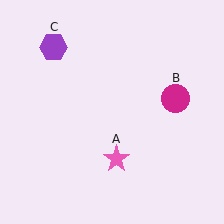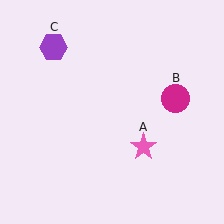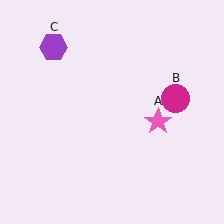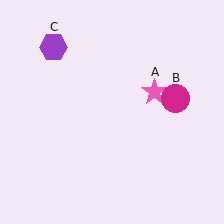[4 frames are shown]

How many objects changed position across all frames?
1 object changed position: pink star (object A).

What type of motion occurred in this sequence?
The pink star (object A) rotated counterclockwise around the center of the scene.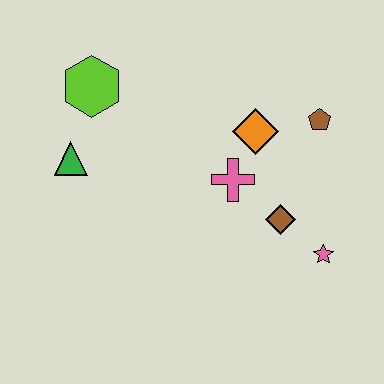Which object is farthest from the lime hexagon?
The pink star is farthest from the lime hexagon.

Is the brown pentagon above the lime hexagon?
No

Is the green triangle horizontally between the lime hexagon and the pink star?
No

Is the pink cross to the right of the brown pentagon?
No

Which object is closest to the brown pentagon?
The orange diamond is closest to the brown pentagon.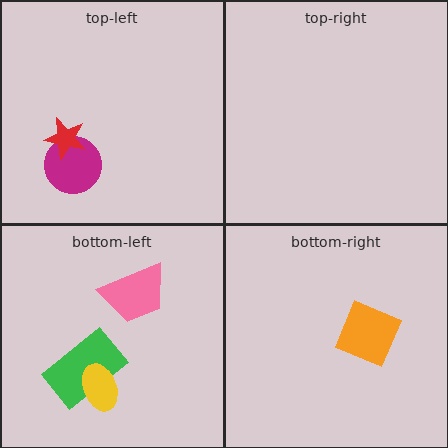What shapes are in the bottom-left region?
The green rectangle, the pink trapezoid, the yellow ellipse.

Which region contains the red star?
The top-left region.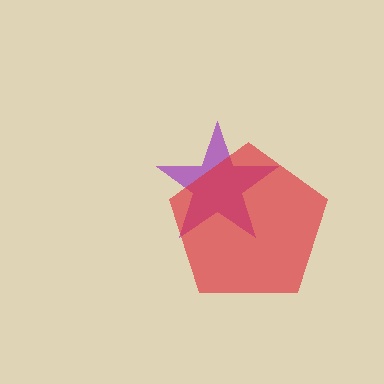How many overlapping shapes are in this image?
There are 2 overlapping shapes in the image.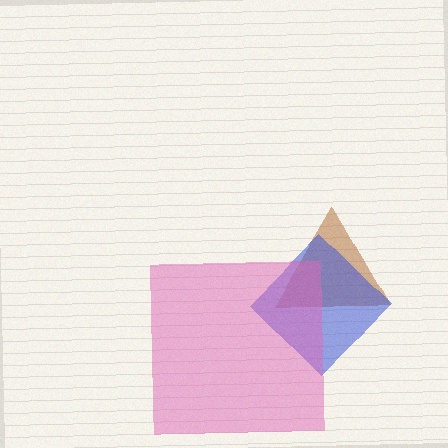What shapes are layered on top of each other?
The layered shapes are: a brown triangle, a blue diamond, a pink square.